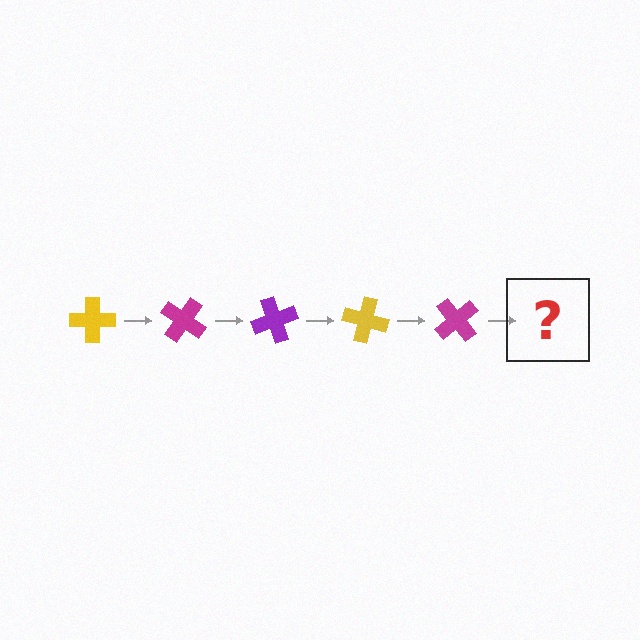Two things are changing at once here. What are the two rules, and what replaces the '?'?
The two rules are that it rotates 35 degrees each step and the color cycles through yellow, magenta, and purple. The '?' should be a purple cross, rotated 175 degrees from the start.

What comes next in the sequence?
The next element should be a purple cross, rotated 175 degrees from the start.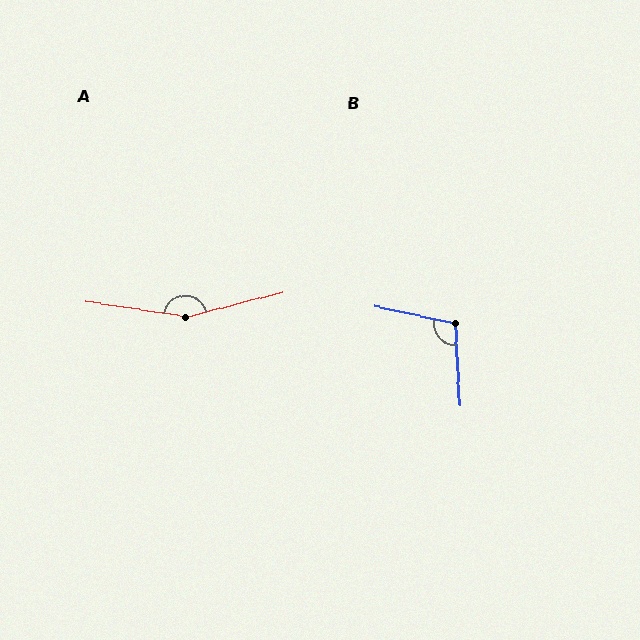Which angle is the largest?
A, at approximately 157 degrees.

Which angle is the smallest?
B, at approximately 105 degrees.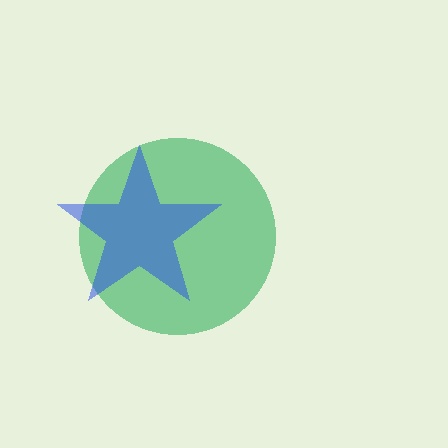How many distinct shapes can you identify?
There are 2 distinct shapes: a green circle, a blue star.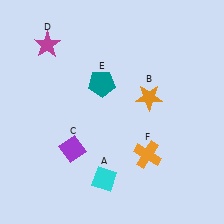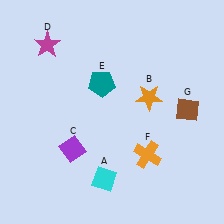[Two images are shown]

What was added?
A brown diamond (G) was added in Image 2.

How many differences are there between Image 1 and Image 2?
There is 1 difference between the two images.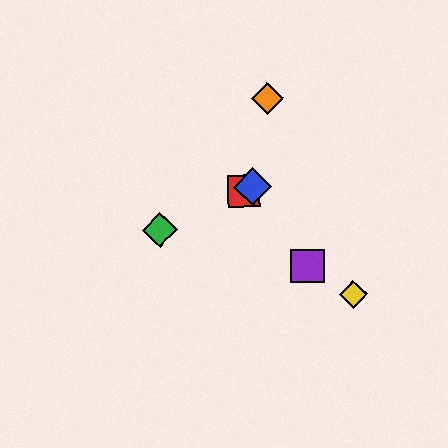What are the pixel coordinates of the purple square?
The purple square is at (308, 266).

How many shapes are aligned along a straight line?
3 shapes (the red square, the blue diamond, the green diamond) are aligned along a straight line.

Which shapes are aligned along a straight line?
The red square, the blue diamond, the green diamond are aligned along a straight line.